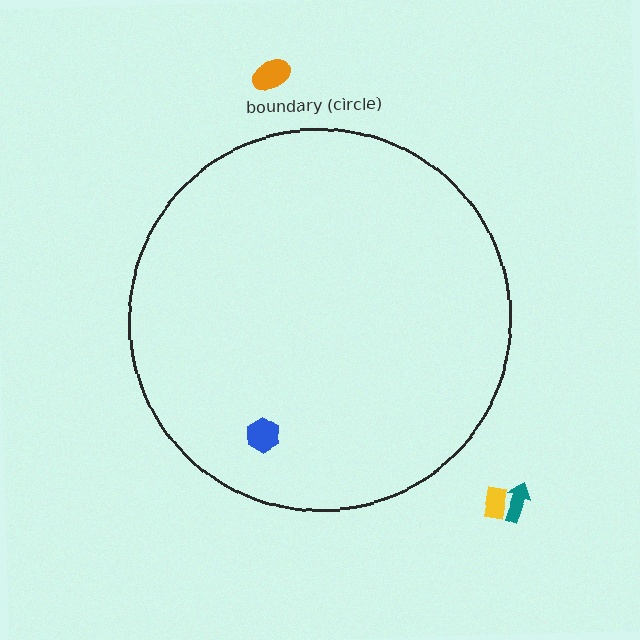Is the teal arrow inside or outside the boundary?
Outside.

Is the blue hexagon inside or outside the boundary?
Inside.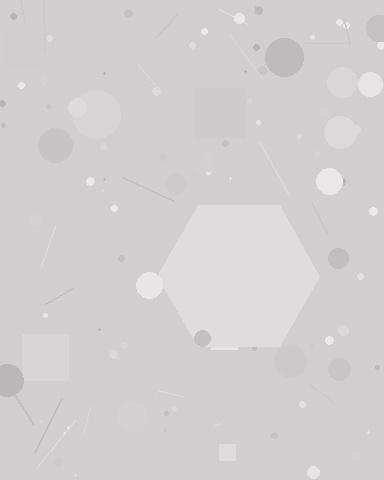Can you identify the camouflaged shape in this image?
The camouflaged shape is a hexagon.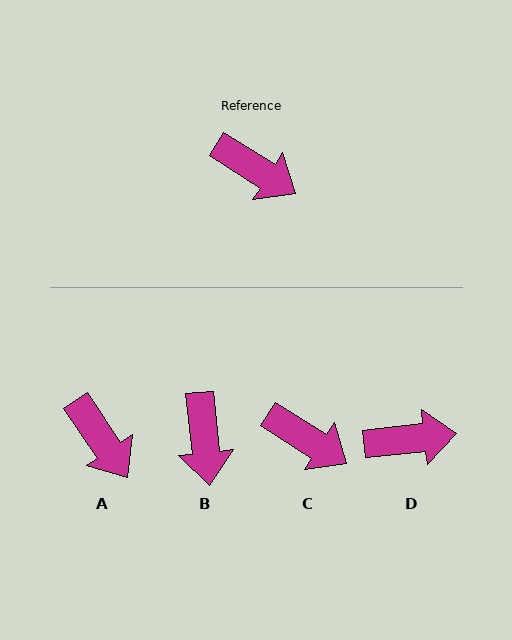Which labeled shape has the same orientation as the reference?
C.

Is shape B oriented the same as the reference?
No, it is off by about 52 degrees.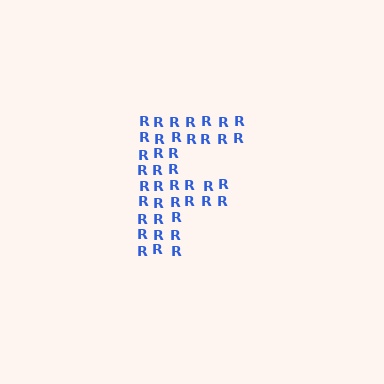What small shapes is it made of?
It is made of small letter R's.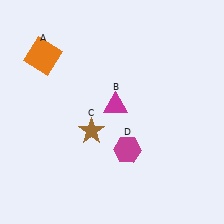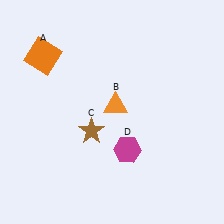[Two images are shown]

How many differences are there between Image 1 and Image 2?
There is 1 difference between the two images.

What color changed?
The triangle (B) changed from magenta in Image 1 to orange in Image 2.